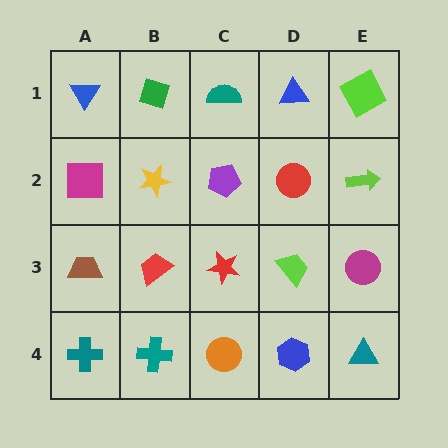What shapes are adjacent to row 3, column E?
A lime arrow (row 2, column E), a teal triangle (row 4, column E), a lime trapezoid (row 3, column D).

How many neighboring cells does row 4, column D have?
3.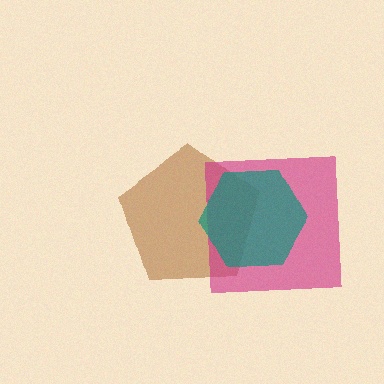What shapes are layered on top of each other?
The layered shapes are: a brown pentagon, a magenta square, a teal hexagon.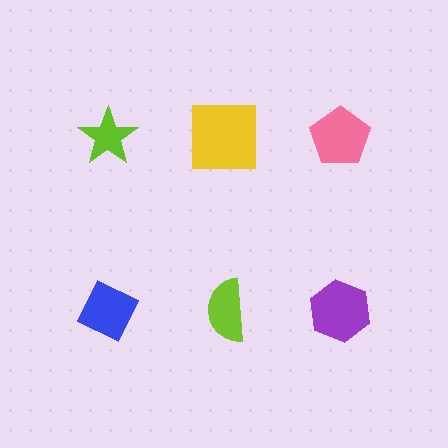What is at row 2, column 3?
A purple hexagon.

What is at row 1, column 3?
A pink pentagon.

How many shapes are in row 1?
3 shapes.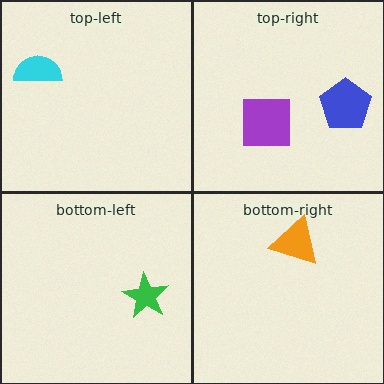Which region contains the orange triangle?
The bottom-right region.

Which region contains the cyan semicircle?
The top-left region.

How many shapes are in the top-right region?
2.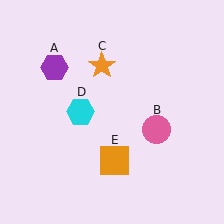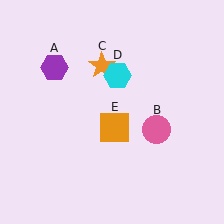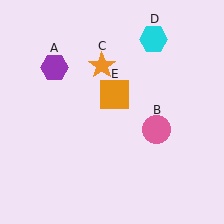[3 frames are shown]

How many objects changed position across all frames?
2 objects changed position: cyan hexagon (object D), orange square (object E).